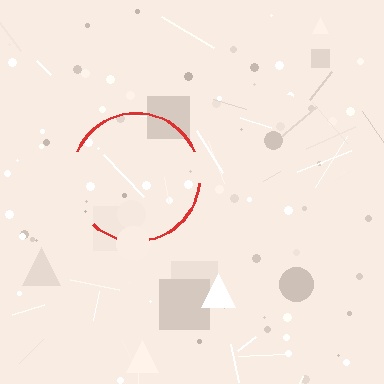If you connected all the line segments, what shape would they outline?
They would outline a circle.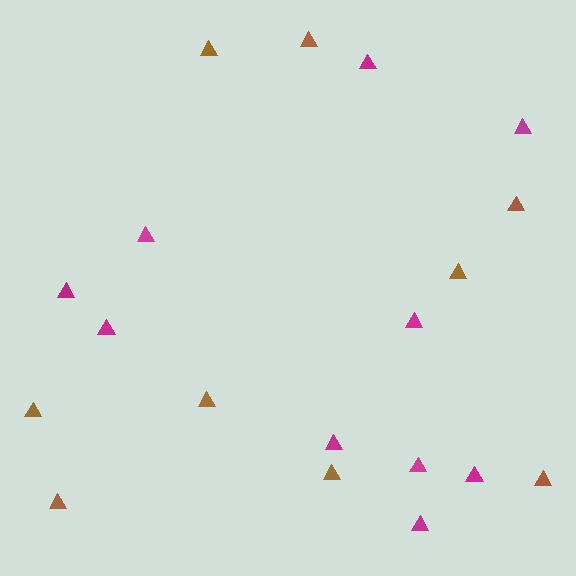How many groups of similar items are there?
There are 2 groups: one group of magenta triangles (10) and one group of brown triangles (9).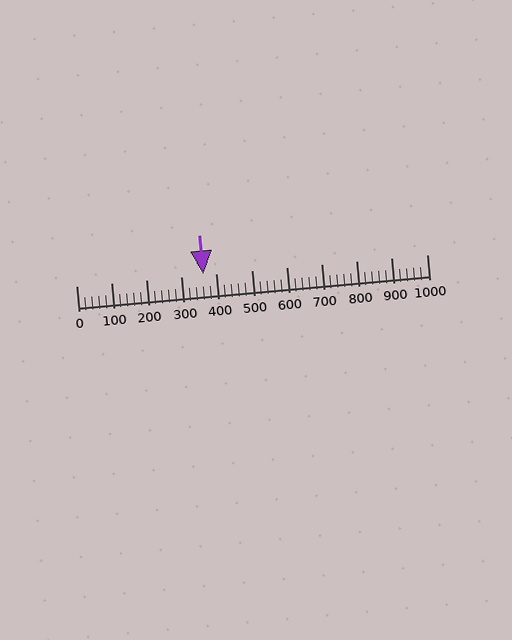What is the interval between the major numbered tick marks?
The major tick marks are spaced 100 units apart.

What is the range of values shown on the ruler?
The ruler shows values from 0 to 1000.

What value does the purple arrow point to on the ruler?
The purple arrow points to approximately 364.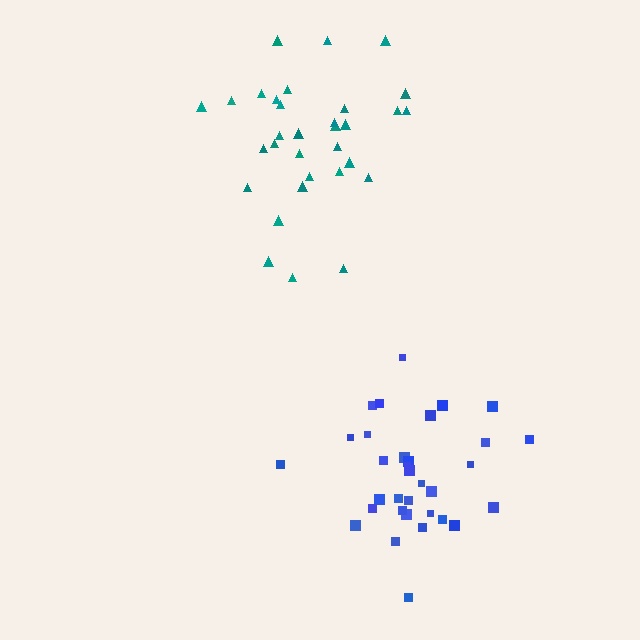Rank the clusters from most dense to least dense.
blue, teal.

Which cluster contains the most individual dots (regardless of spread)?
Blue (33).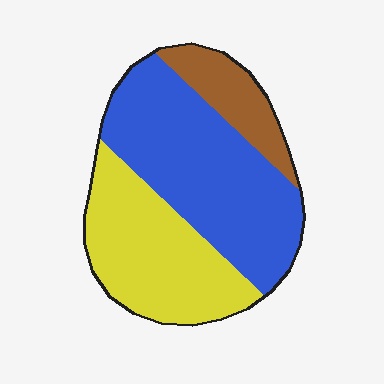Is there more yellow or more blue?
Blue.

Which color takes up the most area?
Blue, at roughly 50%.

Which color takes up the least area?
Brown, at roughly 15%.